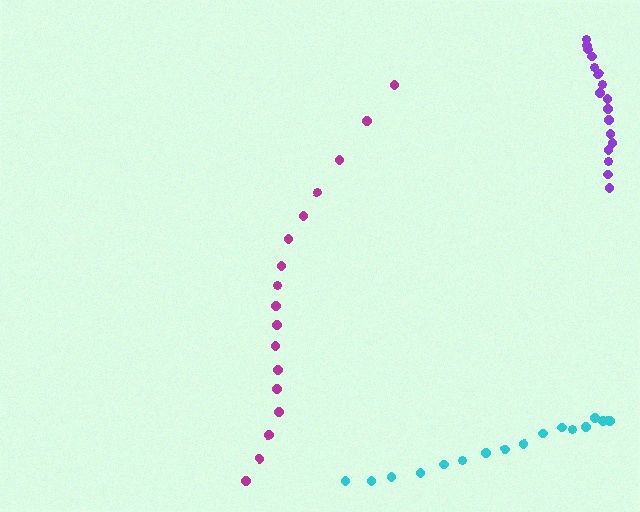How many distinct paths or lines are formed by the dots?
There are 3 distinct paths.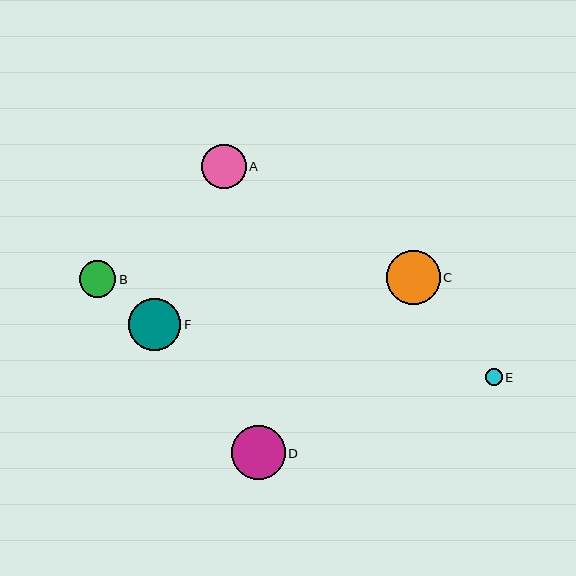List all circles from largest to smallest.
From largest to smallest: D, C, F, A, B, E.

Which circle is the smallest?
Circle E is the smallest with a size of approximately 17 pixels.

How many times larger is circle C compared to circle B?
Circle C is approximately 1.5 times the size of circle B.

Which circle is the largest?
Circle D is the largest with a size of approximately 54 pixels.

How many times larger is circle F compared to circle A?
Circle F is approximately 1.2 times the size of circle A.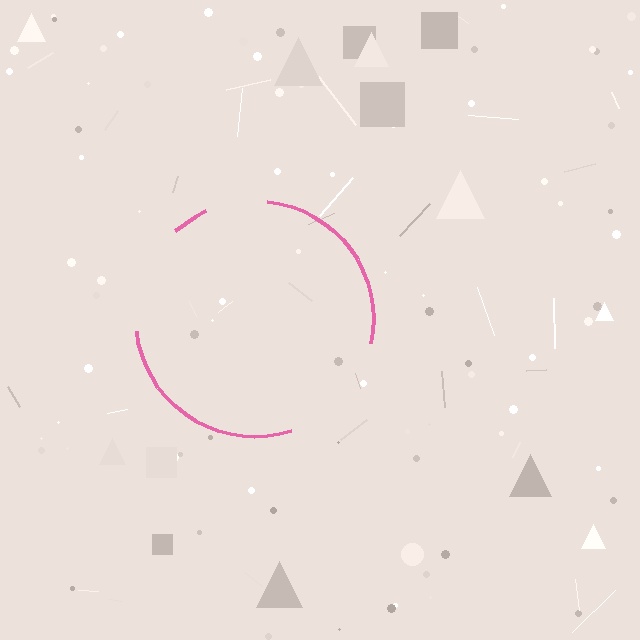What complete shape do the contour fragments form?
The contour fragments form a circle.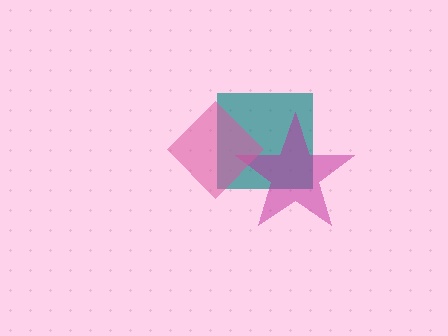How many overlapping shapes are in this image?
There are 3 overlapping shapes in the image.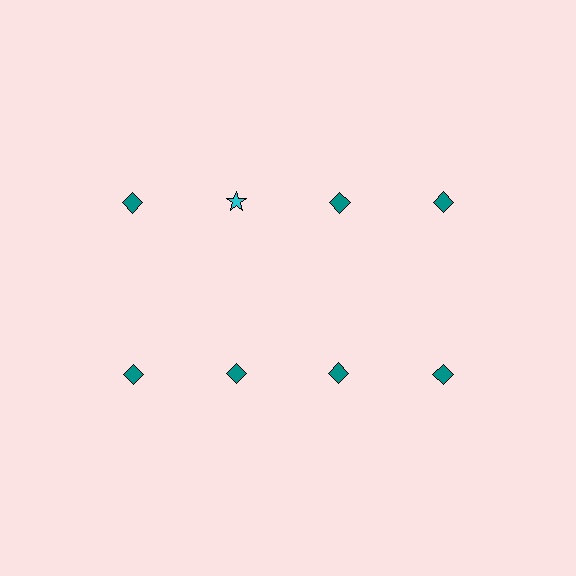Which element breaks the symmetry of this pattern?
The cyan star in the top row, second from left column breaks the symmetry. All other shapes are teal diamonds.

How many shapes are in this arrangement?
There are 8 shapes arranged in a grid pattern.